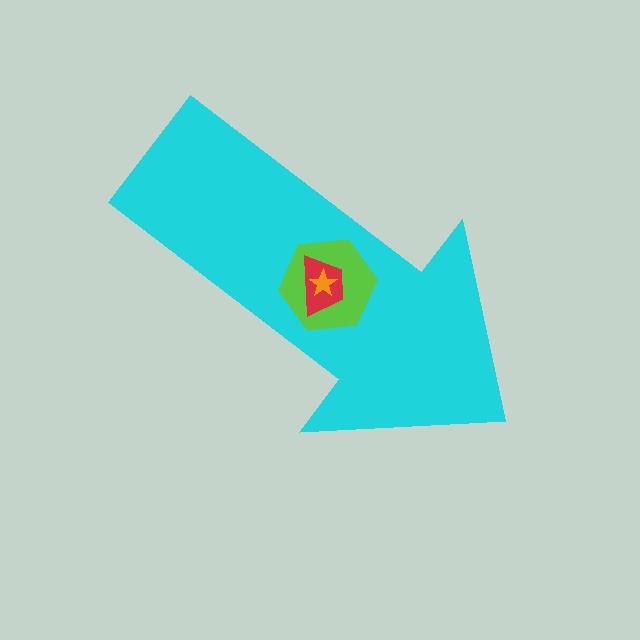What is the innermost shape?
The orange star.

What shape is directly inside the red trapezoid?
The orange star.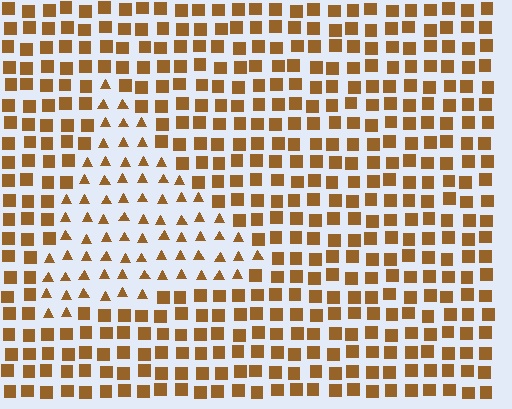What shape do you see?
I see a triangle.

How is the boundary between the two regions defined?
The boundary is defined by a change in element shape: triangles inside vs. squares outside. All elements share the same color and spacing.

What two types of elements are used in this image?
The image uses triangles inside the triangle region and squares outside it.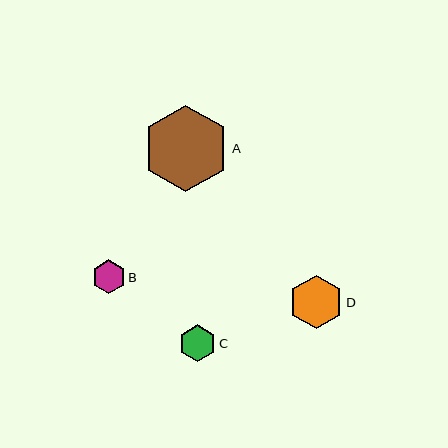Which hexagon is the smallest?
Hexagon B is the smallest with a size of approximately 33 pixels.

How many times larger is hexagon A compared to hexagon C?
Hexagon A is approximately 2.4 times the size of hexagon C.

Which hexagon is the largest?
Hexagon A is the largest with a size of approximately 87 pixels.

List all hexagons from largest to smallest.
From largest to smallest: A, D, C, B.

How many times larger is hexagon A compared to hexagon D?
Hexagon A is approximately 1.6 times the size of hexagon D.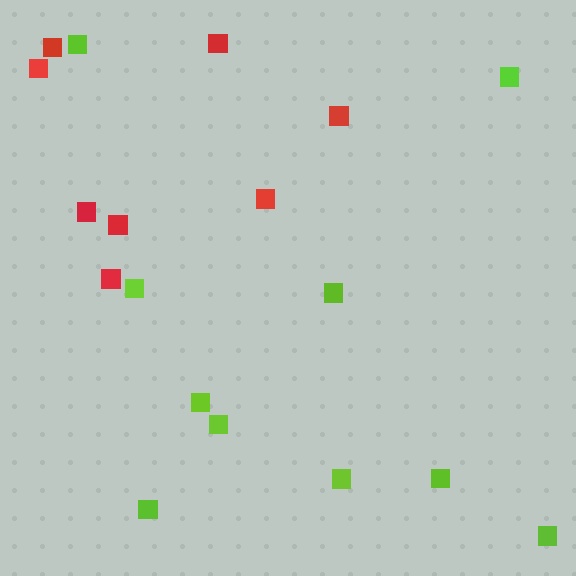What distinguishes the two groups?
There are 2 groups: one group of red squares (8) and one group of lime squares (10).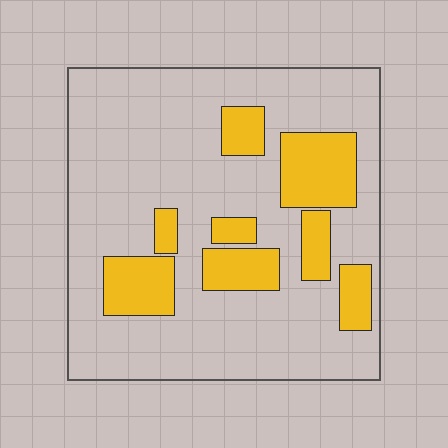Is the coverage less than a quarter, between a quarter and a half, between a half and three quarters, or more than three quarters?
Less than a quarter.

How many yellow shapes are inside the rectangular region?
8.